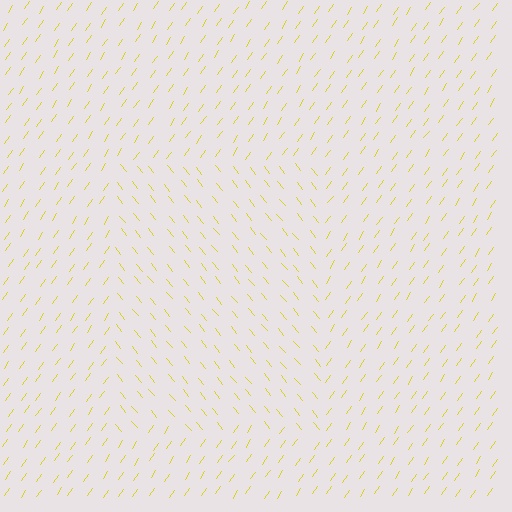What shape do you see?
I see a rectangle.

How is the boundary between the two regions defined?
The boundary is defined purely by a change in line orientation (approximately 74 degrees difference). All lines are the same color and thickness.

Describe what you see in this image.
The image is filled with small yellow line segments. A rectangle region in the image has lines oriented differently from the surrounding lines, creating a visible texture boundary.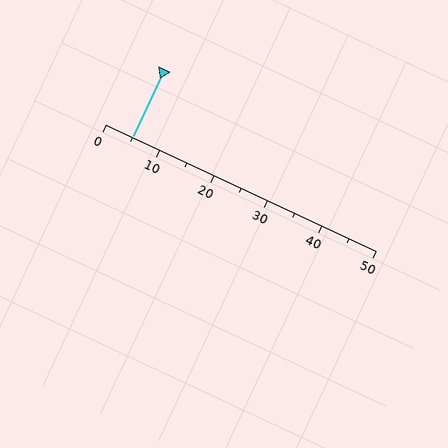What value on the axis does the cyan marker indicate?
The marker indicates approximately 5.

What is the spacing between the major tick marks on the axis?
The major ticks are spaced 10 apart.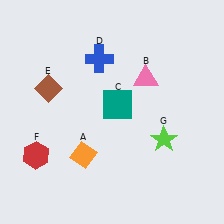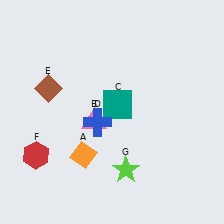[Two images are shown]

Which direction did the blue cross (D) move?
The blue cross (D) moved down.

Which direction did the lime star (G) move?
The lime star (G) moved left.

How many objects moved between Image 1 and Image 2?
3 objects moved between the two images.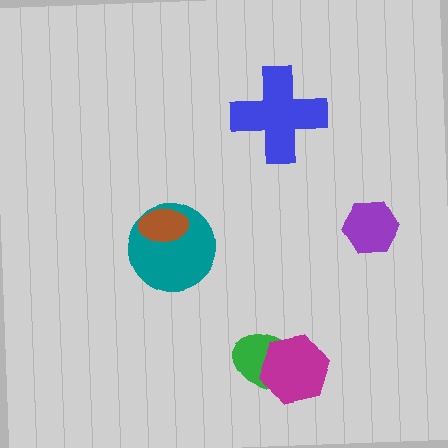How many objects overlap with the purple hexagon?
0 objects overlap with the purple hexagon.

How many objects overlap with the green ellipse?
1 object overlaps with the green ellipse.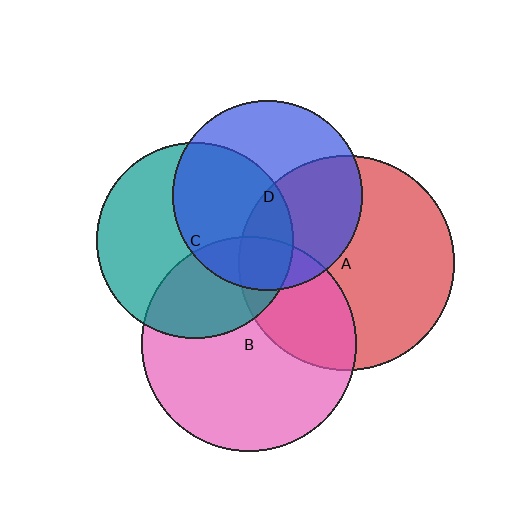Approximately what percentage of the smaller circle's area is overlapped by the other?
Approximately 45%.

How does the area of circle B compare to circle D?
Approximately 1.3 times.